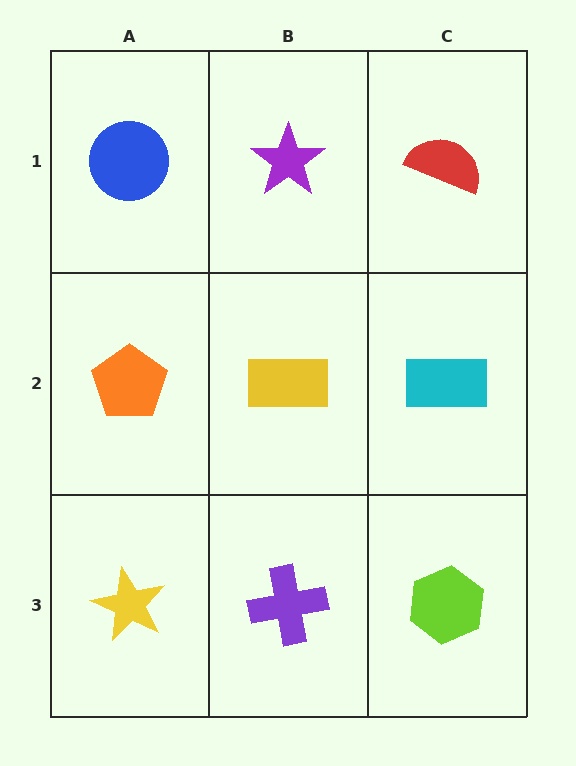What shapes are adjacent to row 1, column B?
A yellow rectangle (row 2, column B), a blue circle (row 1, column A), a red semicircle (row 1, column C).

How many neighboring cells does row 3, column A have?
2.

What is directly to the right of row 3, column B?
A lime hexagon.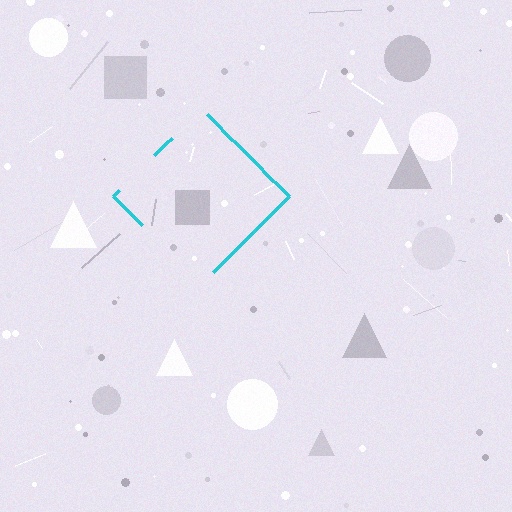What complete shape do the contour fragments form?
The contour fragments form a diamond.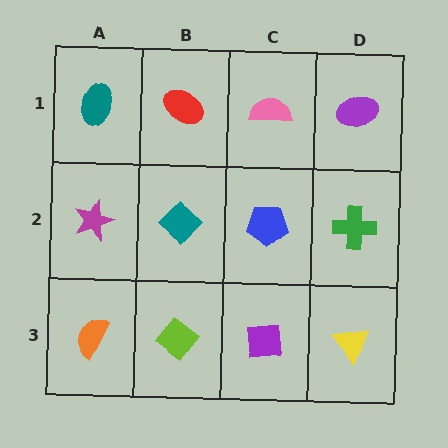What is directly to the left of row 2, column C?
A teal diamond.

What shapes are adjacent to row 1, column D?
A green cross (row 2, column D), a pink semicircle (row 1, column C).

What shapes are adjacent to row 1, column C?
A blue pentagon (row 2, column C), a red ellipse (row 1, column B), a purple ellipse (row 1, column D).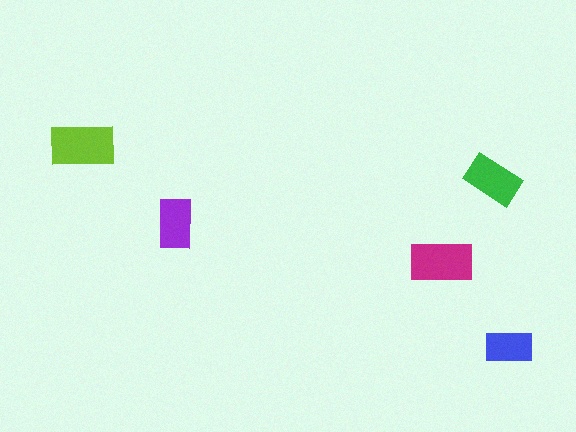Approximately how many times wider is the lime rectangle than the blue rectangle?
About 1.5 times wider.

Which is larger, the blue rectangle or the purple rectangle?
The purple one.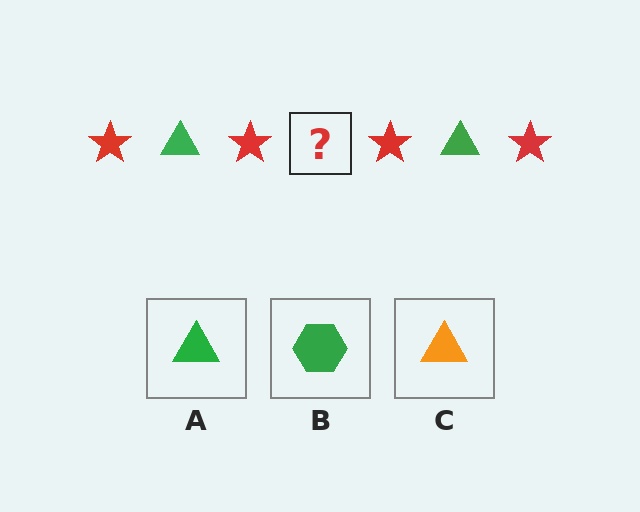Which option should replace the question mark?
Option A.